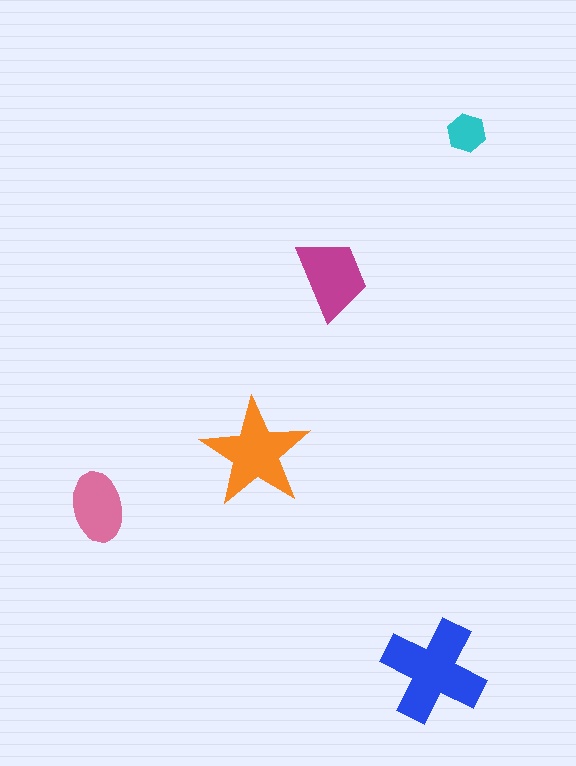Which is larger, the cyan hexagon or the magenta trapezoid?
The magenta trapezoid.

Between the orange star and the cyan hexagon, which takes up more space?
The orange star.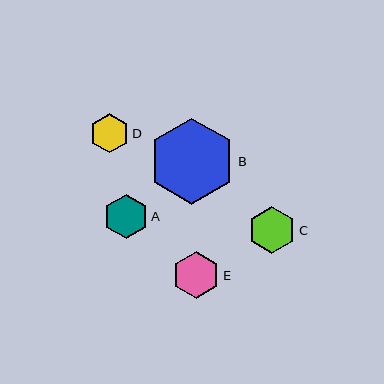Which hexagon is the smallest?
Hexagon D is the smallest with a size of approximately 39 pixels.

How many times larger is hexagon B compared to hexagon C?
Hexagon B is approximately 1.8 times the size of hexagon C.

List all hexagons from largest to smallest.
From largest to smallest: B, C, E, A, D.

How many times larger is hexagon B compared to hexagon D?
Hexagon B is approximately 2.2 times the size of hexagon D.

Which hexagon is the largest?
Hexagon B is the largest with a size of approximately 86 pixels.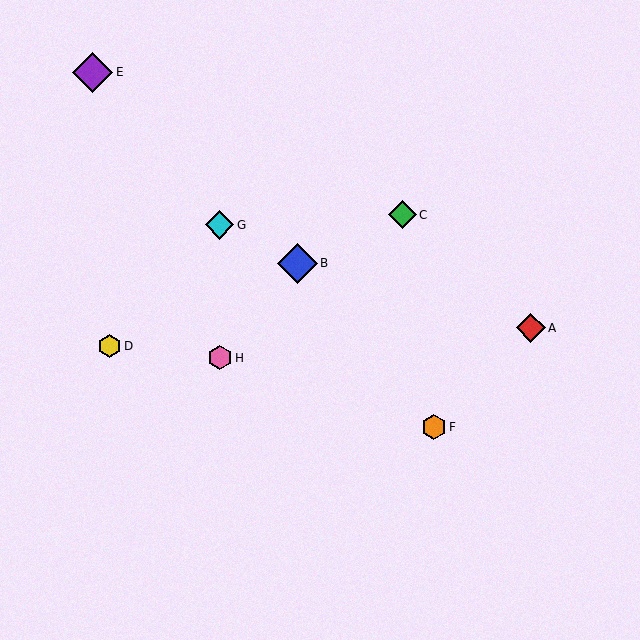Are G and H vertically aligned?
Yes, both are at x≈220.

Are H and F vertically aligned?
No, H is at x≈220 and F is at x≈434.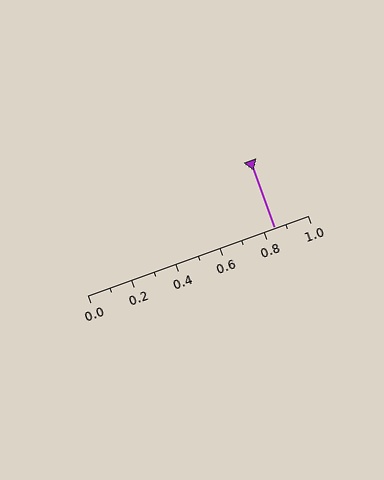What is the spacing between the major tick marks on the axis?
The major ticks are spaced 0.2 apart.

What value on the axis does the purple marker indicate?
The marker indicates approximately 0.85.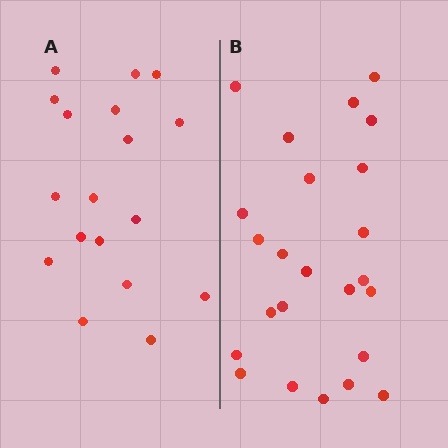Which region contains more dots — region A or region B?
Region B (the right region) has more dots.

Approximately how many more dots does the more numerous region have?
Region B has about 6 more dots than region A.